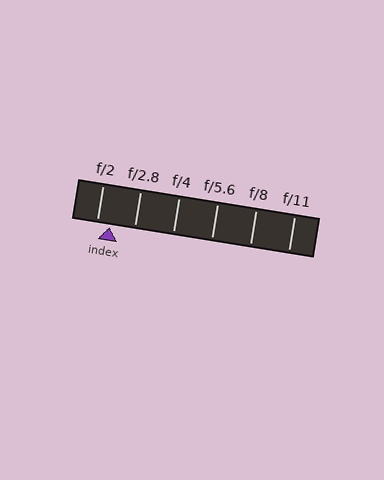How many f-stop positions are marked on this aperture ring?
There are 6 f-stop positions marked.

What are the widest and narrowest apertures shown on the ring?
The widest aperture shown is f/2 and the narrowest is f/11.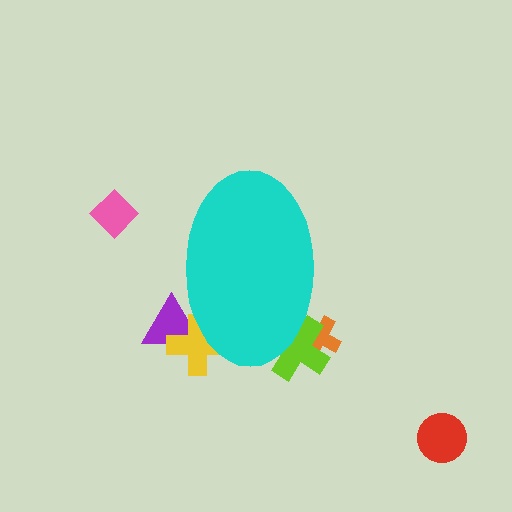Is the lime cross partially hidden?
Yes, the lime cross is partially hidden behind the cyan ellipse.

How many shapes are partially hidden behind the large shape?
4 shapes are partially hidden.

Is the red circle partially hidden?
No, the red circle is fully visible.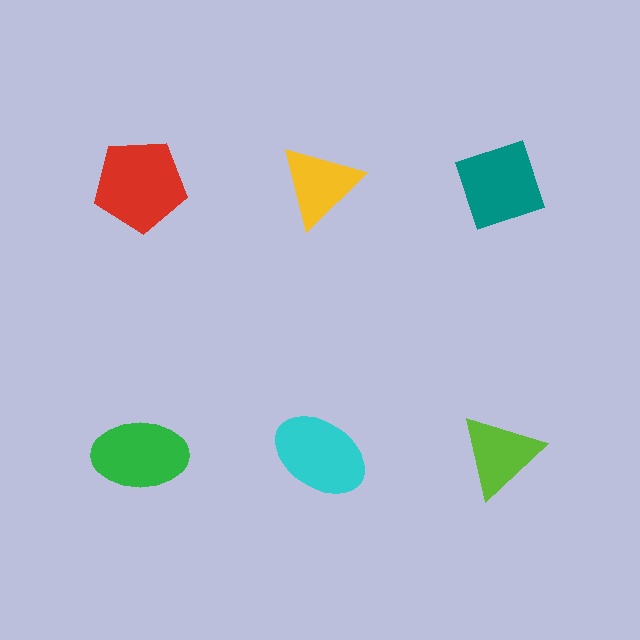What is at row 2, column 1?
A green ellipse.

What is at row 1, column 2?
A yellow triangle.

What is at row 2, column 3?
A lime triangle.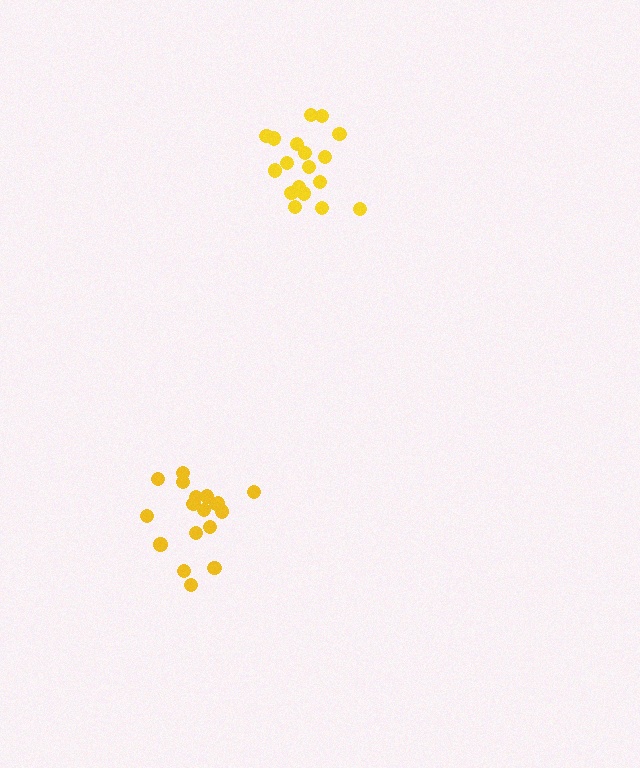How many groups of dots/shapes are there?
There are 2 groups.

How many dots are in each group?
Group 1: 18 dots, Group 2: 18 dots (36 total).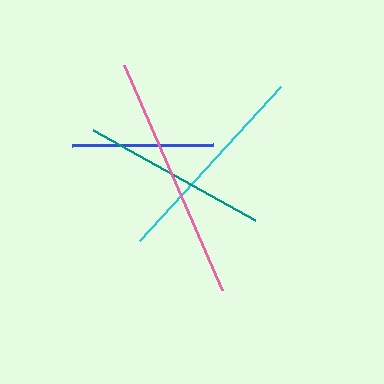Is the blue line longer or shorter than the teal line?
The teal line is longer than the blue line.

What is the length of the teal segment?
The teal segment is approximately 185 pixels long.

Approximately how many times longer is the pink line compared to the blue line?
The pink line is approximately 1.7 times the length of the blue line.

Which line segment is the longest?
The pink line is the longest at approximately 245 pixels.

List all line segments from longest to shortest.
From longest to shortest: pink, cyan, teal, blue.